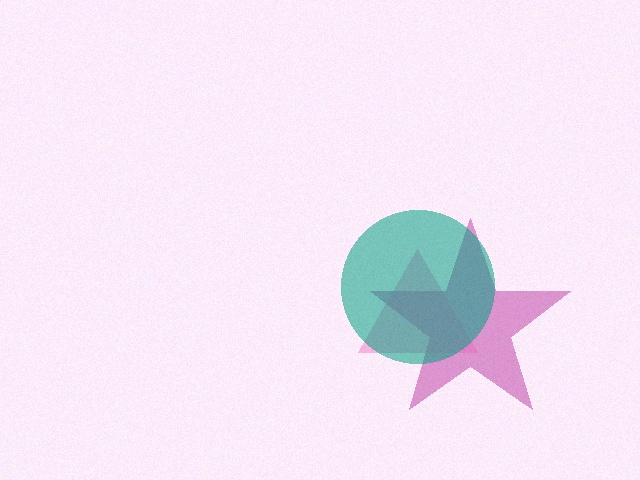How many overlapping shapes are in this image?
There are 3 overlapping shapes in the image.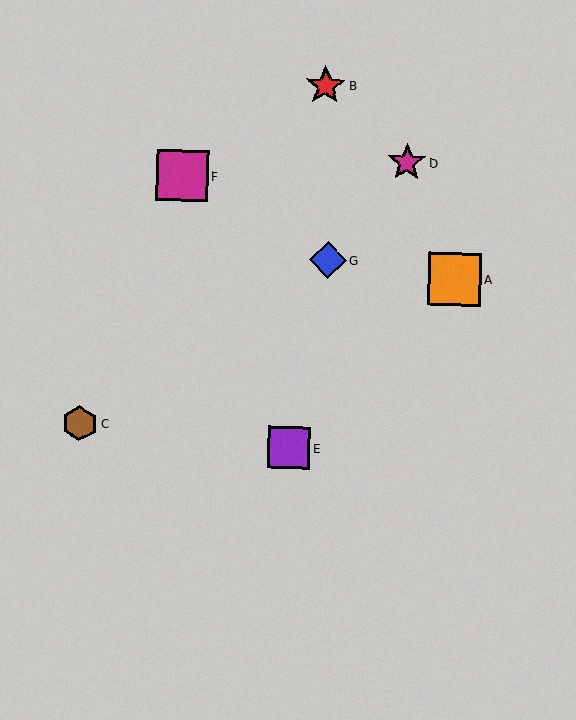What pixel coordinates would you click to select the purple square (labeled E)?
Click at (289, 448) to select the purple square E.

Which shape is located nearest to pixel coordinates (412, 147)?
The magenta star (labeled D) at (407, 162) is nearest to that location.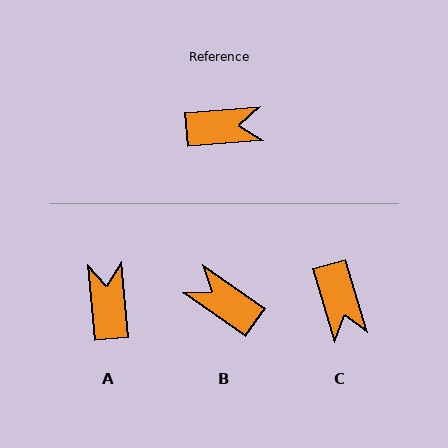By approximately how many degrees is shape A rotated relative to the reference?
Approximately 91 degrees counter-clockwise.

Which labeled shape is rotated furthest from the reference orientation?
B, about 140 degrees away.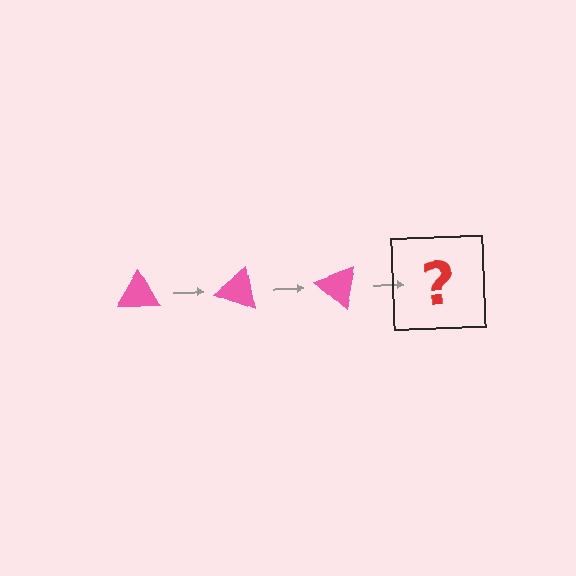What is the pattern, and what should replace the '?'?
The pattern is that the triangle rotates 20 degrees each step. The '?' should be a pink triangle rotated 60 degrees.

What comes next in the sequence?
The next element should be a pink triangle rotated 60 degrees.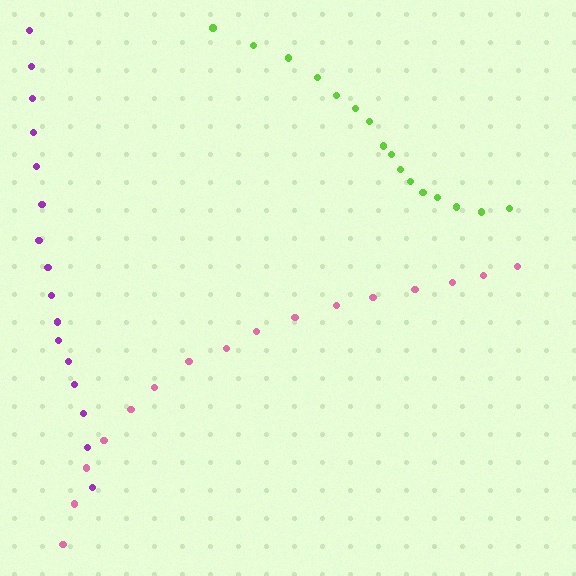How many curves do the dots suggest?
There are 3 distinct paths.